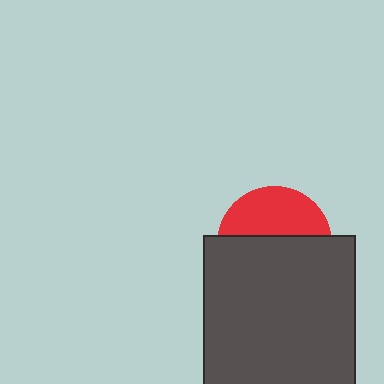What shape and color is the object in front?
The object in front is a dark gray square.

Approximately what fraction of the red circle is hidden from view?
Roughly 59% of the red circle is hidden behind the dark gray square.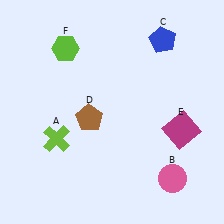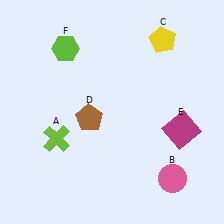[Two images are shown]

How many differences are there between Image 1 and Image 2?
There is 1 difference between the two images.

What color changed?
The pentagon (C) changed from blue in Image 1 to yellow in Image 2.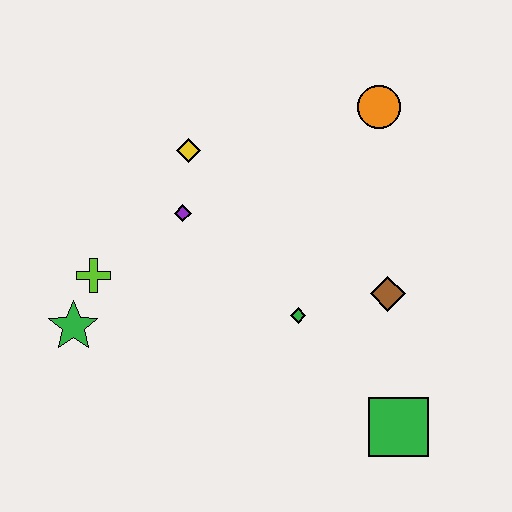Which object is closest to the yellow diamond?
The purple diamond is closest to the yellow diamond.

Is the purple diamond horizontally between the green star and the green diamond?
Yes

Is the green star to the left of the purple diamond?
Yes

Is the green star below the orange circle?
Yes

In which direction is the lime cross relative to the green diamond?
The lime cross is to the left of the green diamond.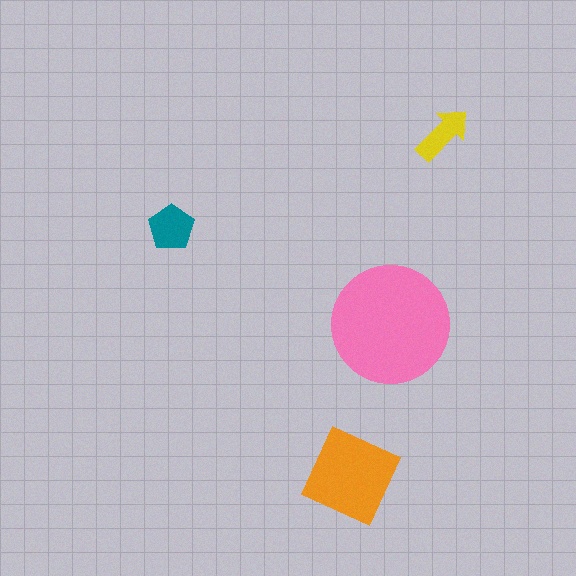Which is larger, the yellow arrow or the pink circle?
The pink circle.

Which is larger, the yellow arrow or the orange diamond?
The orange diamond.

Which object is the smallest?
The yellow arrow.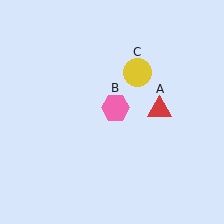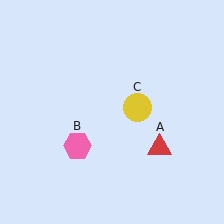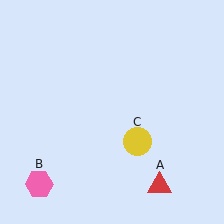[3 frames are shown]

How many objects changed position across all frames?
3 objects changed position: red triangle (object A), pink hexagon (object B), yellow circle (object C).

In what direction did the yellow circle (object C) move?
The yellow circle (object C) moved down.